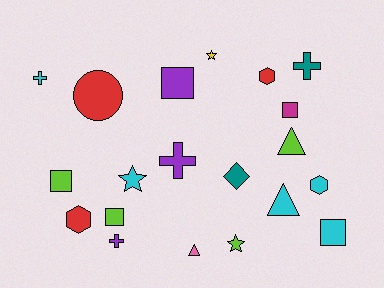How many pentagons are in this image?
There are no pentagons.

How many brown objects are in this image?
There are no brown objects.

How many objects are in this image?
There are 20 objects.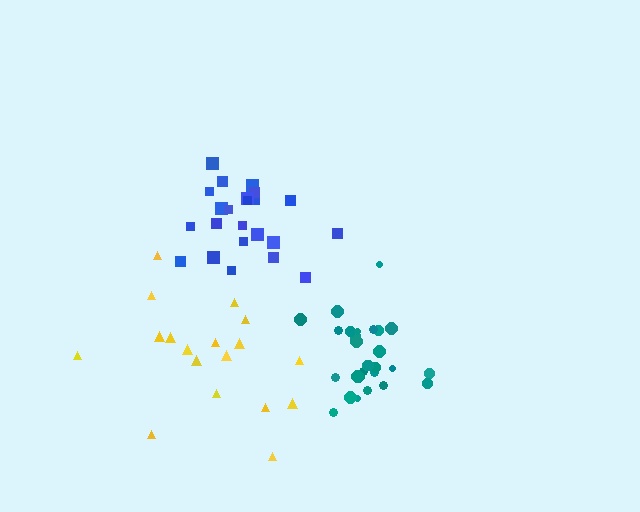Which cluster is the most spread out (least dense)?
Yellow.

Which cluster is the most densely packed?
Teal.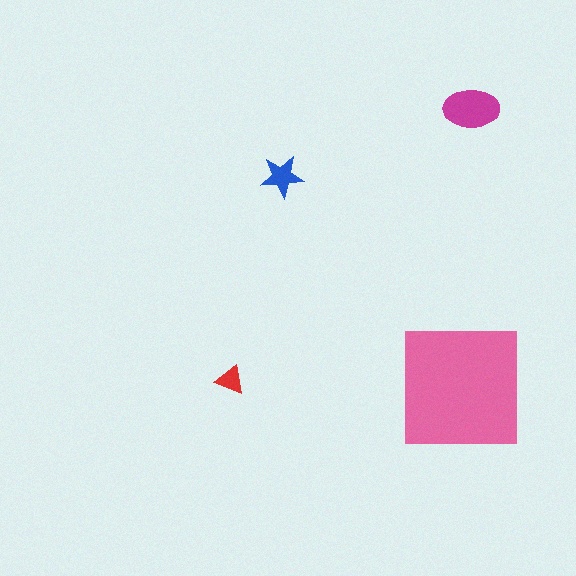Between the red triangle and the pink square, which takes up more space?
The pink square.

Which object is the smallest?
The red triangle.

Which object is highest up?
The magenta ellipse is topmost.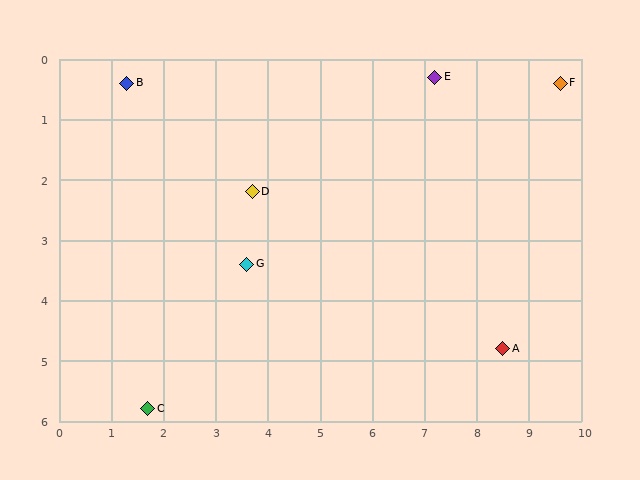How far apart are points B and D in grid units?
Points B and D are about 3.0 grid units apart.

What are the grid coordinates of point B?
Point B is at approximately (1.3, 0.4).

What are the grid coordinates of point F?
Point F is at approximately (9.6, 0.4).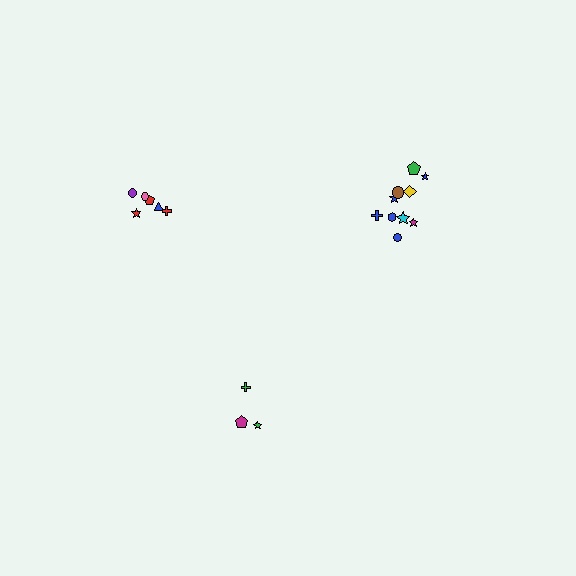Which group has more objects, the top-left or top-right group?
The top-right group.